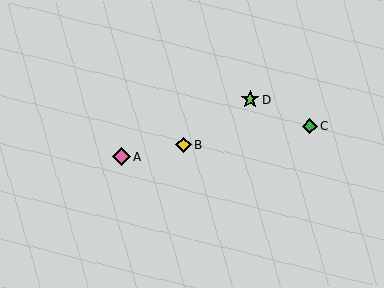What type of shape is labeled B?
Shape B is a yellow diamond.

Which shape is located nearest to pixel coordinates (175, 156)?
The yellow diamond (labeled B) at (183, 145) is nearest to that location.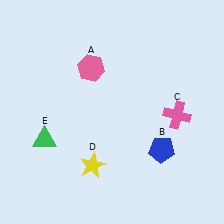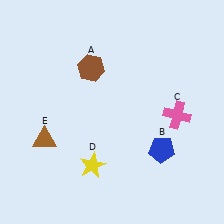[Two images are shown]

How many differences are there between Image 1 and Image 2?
There are 2 differences between the two images.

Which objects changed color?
A changed from pink to brown. E changed from green to brown.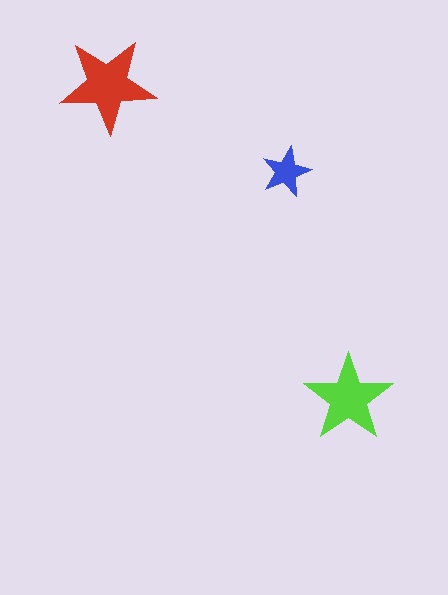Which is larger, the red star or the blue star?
The red one.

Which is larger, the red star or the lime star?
The red one.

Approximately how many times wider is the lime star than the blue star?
About 2 times wider.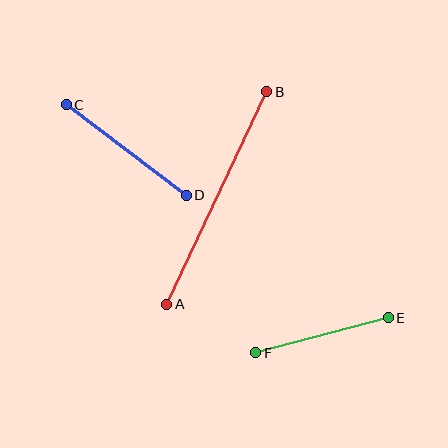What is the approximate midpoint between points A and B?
The midpoint is at approximately (217, 198) pixels.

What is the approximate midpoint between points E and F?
The midpoint is at approximately (322, 335) pixels.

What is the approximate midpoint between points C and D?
The midpoint is at approximately (126, 150) pixels.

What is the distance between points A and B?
The distance is approximately 235 pixels.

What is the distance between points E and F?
The distance is approximately 137 pixels.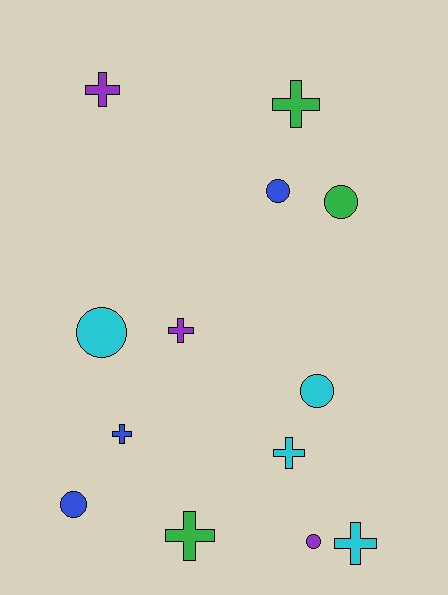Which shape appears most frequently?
Cross, with 7 objects.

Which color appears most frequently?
Cyan, with 4 objects.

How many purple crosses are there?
There are 2 purple crosses.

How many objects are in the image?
There are 13 objects.